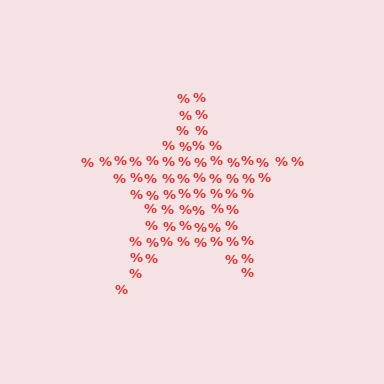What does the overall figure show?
The overall figure shows a star.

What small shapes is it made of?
It is made of small percent signs.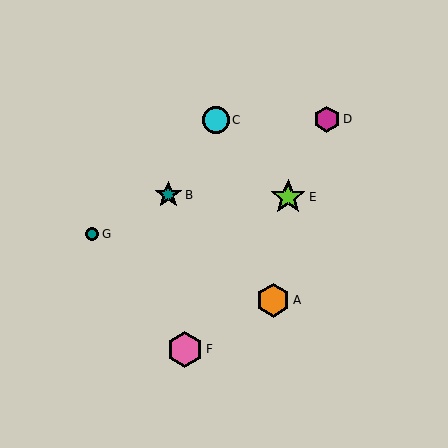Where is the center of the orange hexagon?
The center of the orange hexagon is at (273, 300).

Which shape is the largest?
The pink hexagon (labeled F) is the largest.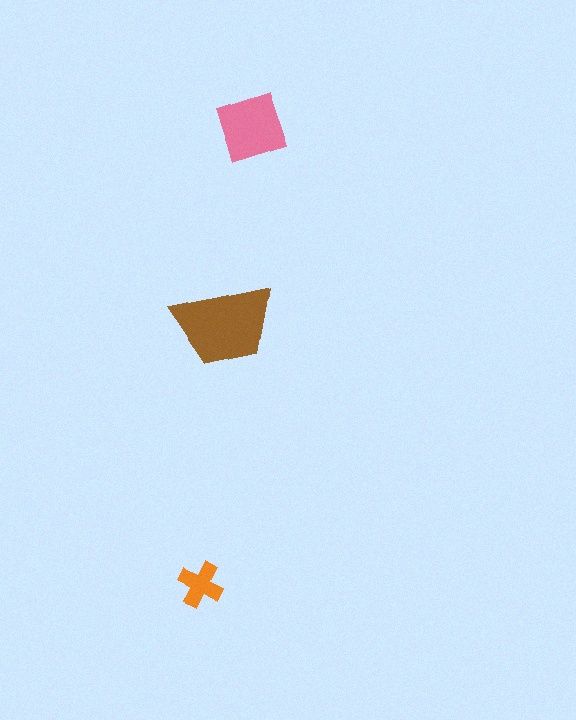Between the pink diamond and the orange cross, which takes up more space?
The pink diamond.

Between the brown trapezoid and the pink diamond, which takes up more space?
The brown trapezoid.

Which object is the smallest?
The orange cross.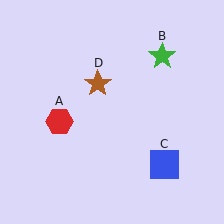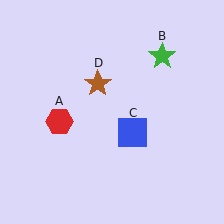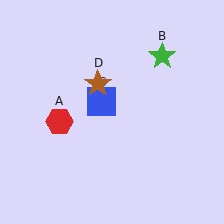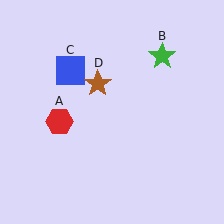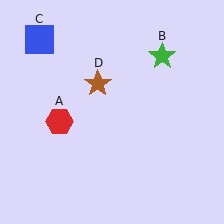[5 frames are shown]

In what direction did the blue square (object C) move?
The blue square (object C) moved up and to the left.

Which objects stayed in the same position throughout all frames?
Red hexagon (object A) and green star (object B) and brown star (object D) remained stationary.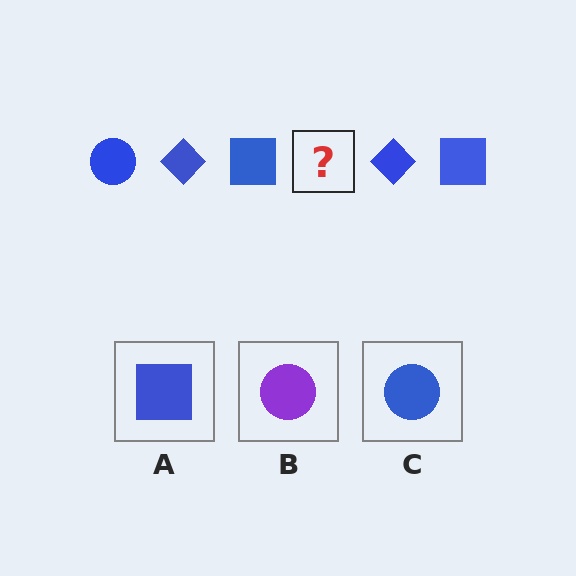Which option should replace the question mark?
Option C.